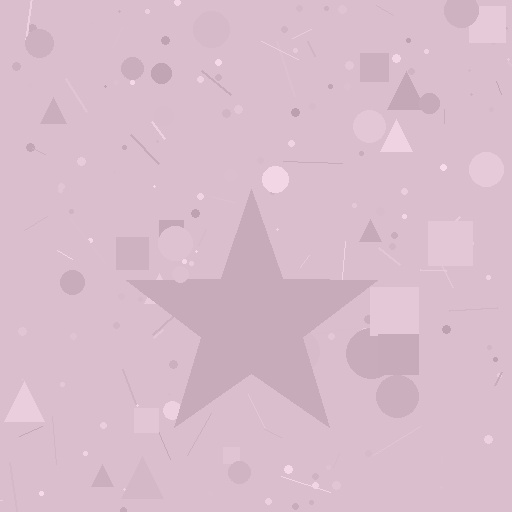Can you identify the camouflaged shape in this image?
The camouflaged shape is a star.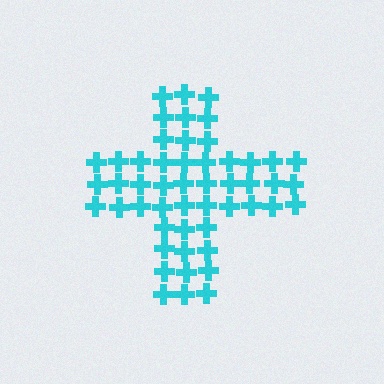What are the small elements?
The small elements are crosses.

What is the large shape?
The large shape is a cross.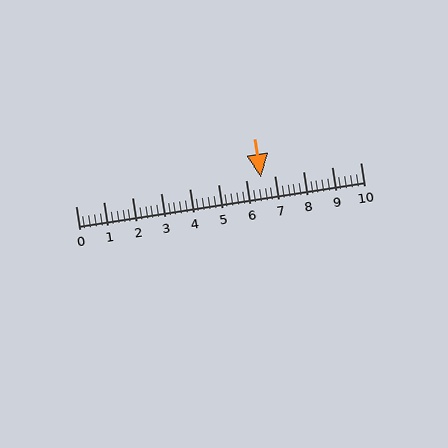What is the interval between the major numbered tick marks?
The major tick marks are spaced 1 units apart.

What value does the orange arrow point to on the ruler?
The orange arrow points to approximately 6.5.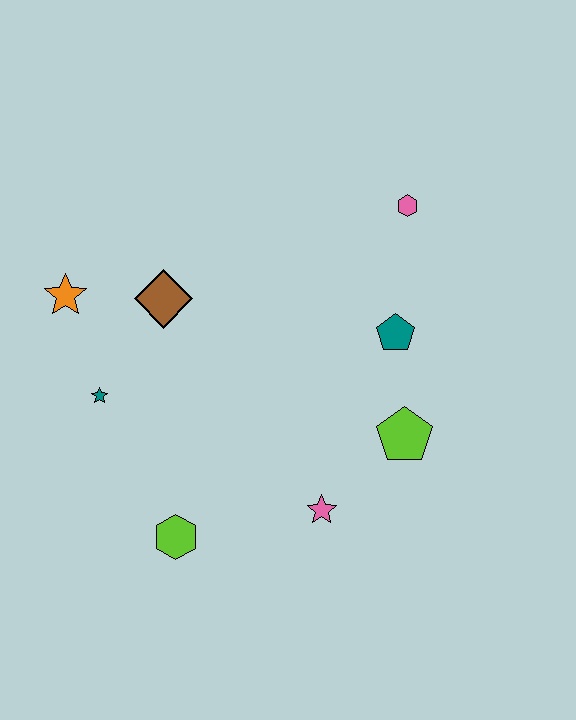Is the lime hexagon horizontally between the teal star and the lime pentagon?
Yes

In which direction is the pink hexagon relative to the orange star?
The pink hexagon is to the right of the orange star.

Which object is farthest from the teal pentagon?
The orange star is farthest from the teal pentagon.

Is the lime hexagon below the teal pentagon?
Yes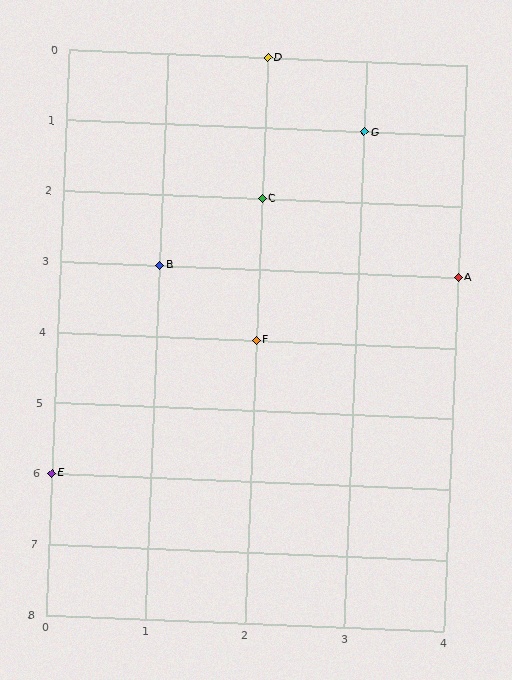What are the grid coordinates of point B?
Point B is at grid coordinates (1, 3).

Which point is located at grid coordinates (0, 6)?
Point E is at (0, 6).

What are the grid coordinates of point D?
Point D is at grid coordinates (2, 0).